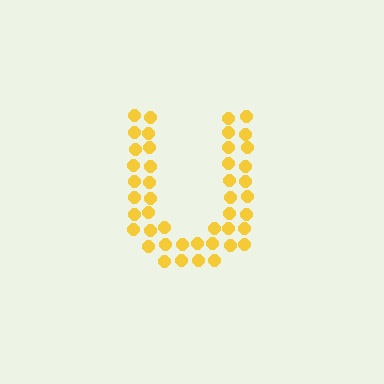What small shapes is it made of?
It is made of small circles.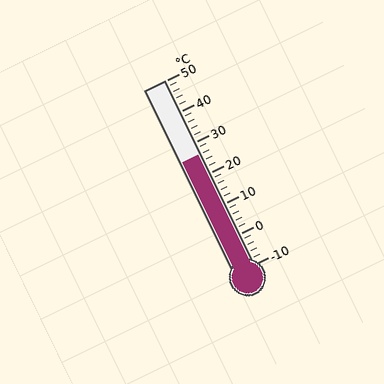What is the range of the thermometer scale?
The thermometer scale ranges from -10°C to 50°C.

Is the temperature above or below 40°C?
The temperature is below 40°C.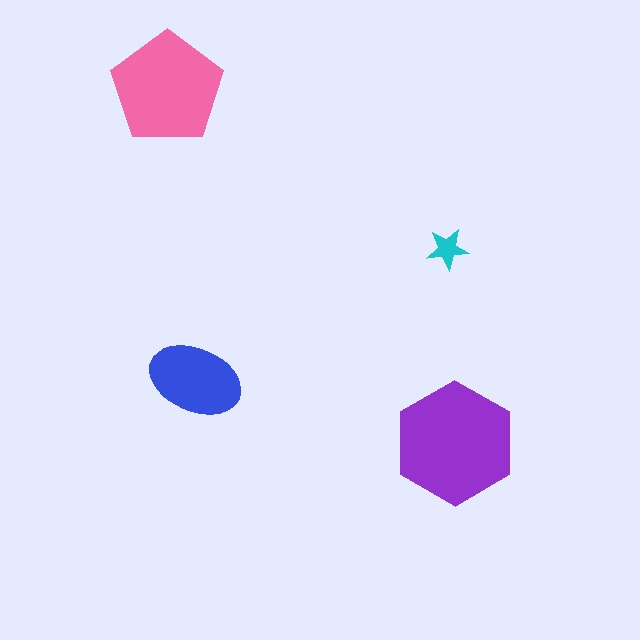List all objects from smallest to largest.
The cyan star, the blue ellipse, the pink pentagon, the purple hexagon.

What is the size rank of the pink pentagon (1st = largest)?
2nd.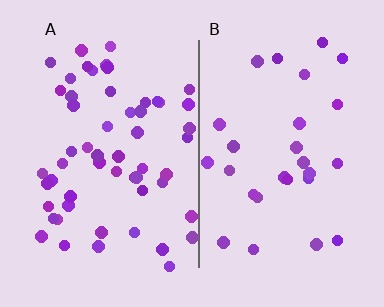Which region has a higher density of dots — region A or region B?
A (the left).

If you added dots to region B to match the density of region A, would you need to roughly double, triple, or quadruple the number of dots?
Approximately double.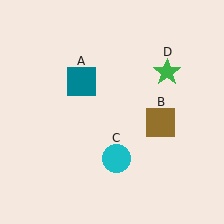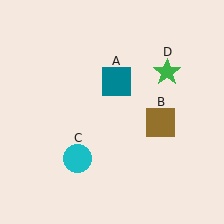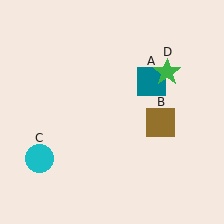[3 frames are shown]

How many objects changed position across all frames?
2 objects changed position: teal square (object A), cyan circle (object C).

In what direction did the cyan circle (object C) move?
The cyan circle (object C) moved left.